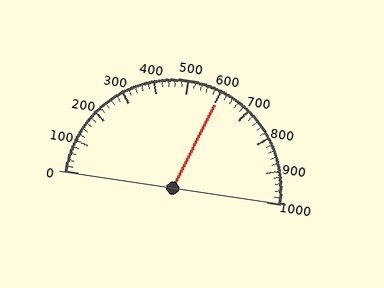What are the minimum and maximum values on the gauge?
The gauge ranges from 0 to 1000.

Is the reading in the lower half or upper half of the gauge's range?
The reading is in the upper half of the range (0 to 1000).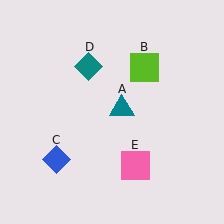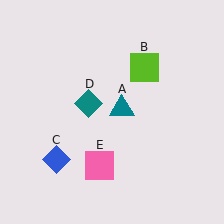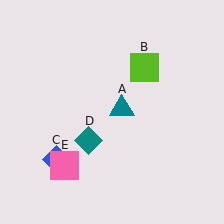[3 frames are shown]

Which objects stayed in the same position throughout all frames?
Teal triangle (object A) and lime square (object B) and blue diamond (object C) remained stationary.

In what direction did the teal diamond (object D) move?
The teal diamond (object D) moved down.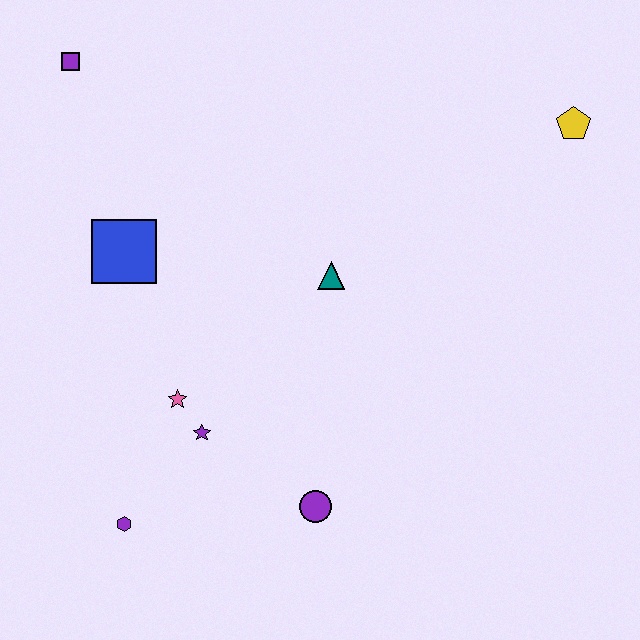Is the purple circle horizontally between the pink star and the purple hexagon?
No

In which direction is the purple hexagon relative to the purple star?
The purple hexagon is below the purple star.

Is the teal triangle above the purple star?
Yes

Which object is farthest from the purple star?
The yellow pentagon is farthest from the purple star.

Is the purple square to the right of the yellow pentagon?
No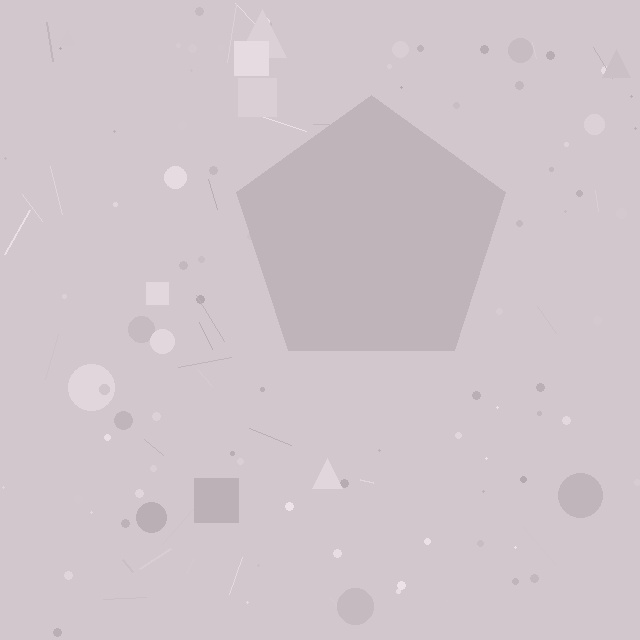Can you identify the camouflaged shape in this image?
The camouflaged shape is a pentagon.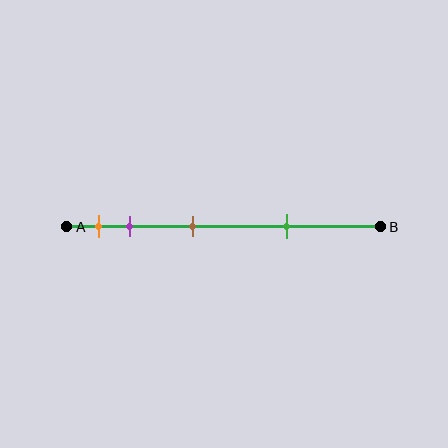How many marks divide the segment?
There are 4 marks dividing the segment.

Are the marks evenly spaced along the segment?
No, the marks are not evenly spaced.